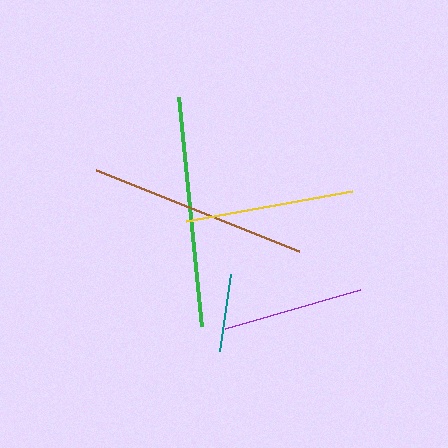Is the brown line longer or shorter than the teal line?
The brown line is longer than the teal line.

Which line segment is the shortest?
The teal line is the shortest at approximately 78 pixels.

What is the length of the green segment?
The green segment is approximately 230 pixels long.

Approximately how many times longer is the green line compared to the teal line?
The green line is approximately 3.0 times the length of the teal line.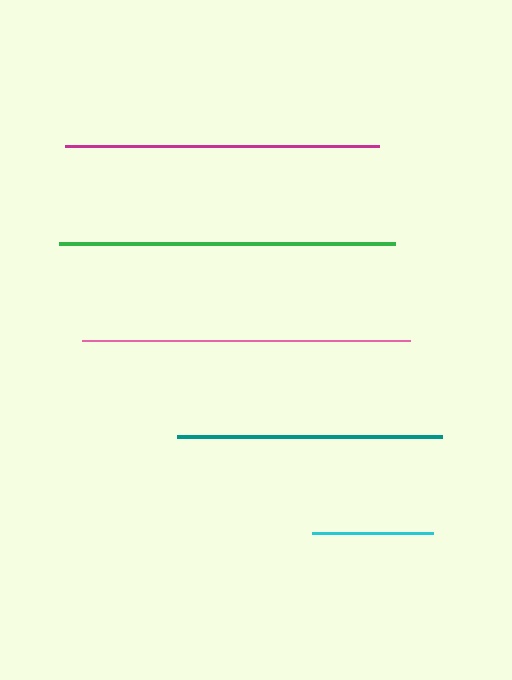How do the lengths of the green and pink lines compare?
The green and pink lines are approximately the same length.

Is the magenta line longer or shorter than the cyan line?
The magenta line is longer than the cyan line.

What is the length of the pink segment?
The pink segment is approximately 328 pixels long.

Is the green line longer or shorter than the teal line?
The green line is longer than the teal line.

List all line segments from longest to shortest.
From longest to shortest: green, pink, magenta, teal, cyan.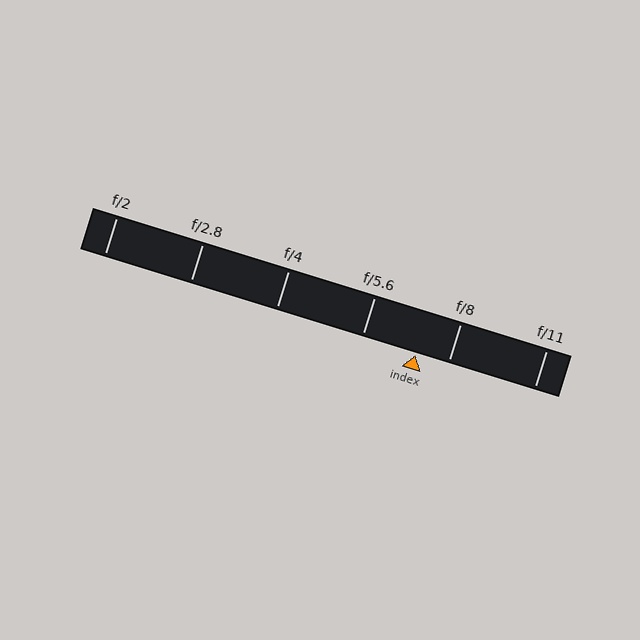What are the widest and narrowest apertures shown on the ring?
The widest aperture shown is f/2 and the narrowest is f/11.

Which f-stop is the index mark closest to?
The index mark is closest to f/8.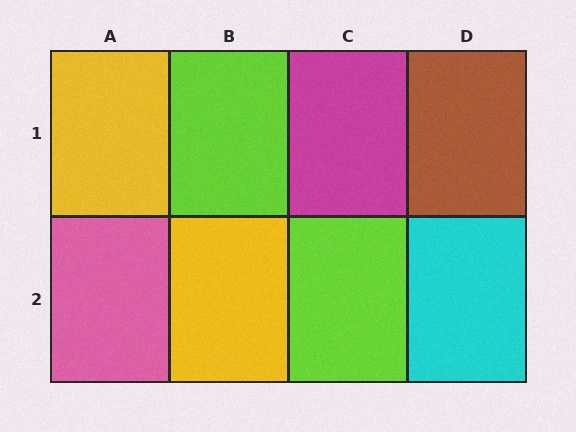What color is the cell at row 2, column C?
Lime.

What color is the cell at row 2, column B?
Yellow.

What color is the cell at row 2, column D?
Cyan.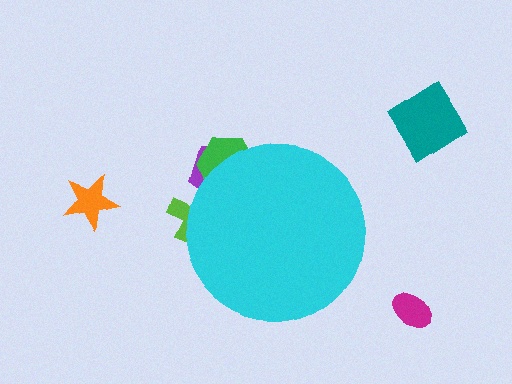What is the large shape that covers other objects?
A cyan circle.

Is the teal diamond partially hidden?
No, the teal diamond is fully visible.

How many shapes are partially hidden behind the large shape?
3 shapes are partially hidden.